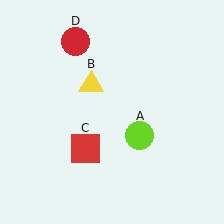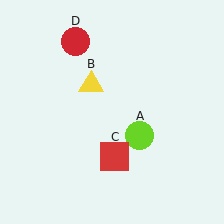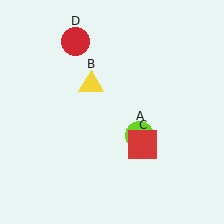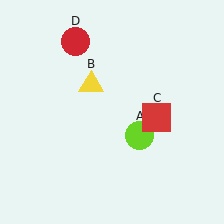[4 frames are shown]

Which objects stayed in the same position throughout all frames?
Lime circle (object A) and yellow triangle (object B) and red circle (object D) remained stationary.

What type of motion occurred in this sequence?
The red square (object C) rotated counterclockwise around the center of the scene.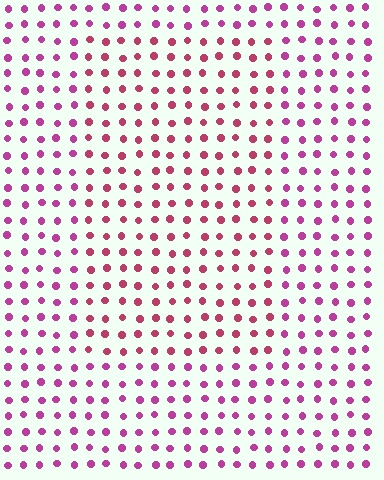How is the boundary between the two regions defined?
The boundary is defined purely by a slight shift in hue (about 25 degrees). Spacing, size, and orientation are identical on both sides.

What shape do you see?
I see a rectangle.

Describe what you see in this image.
The image is filled with small magenta elements in a uniform arrangement. A rectangle-shaped region is visible where the elements are tinted to a slightly different hue, forming a subtle color boundary.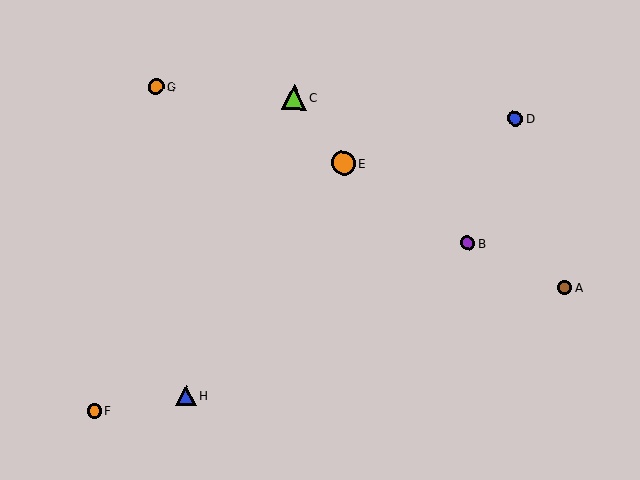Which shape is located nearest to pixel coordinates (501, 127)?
The blue circle (labeled D) at (515, 119) is nearest to that location.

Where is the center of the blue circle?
The center of the blue circle is at (515, 119).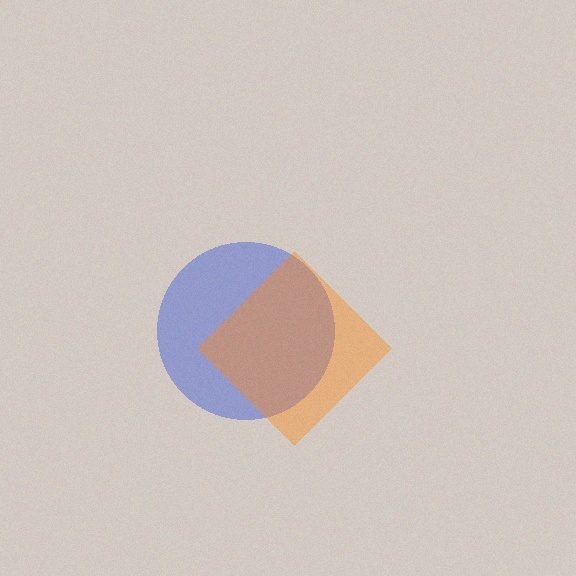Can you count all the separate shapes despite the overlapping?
Yes, there are 2 separate shapes.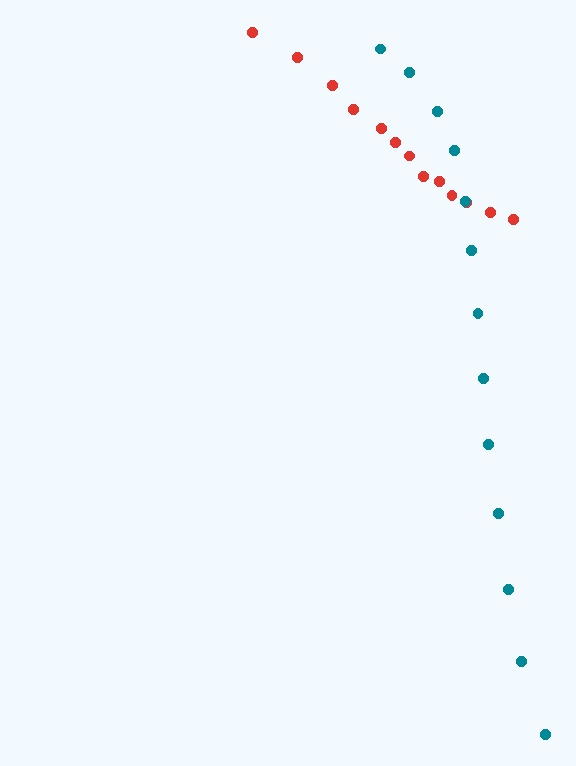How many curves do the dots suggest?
There are 2 distinct paths.